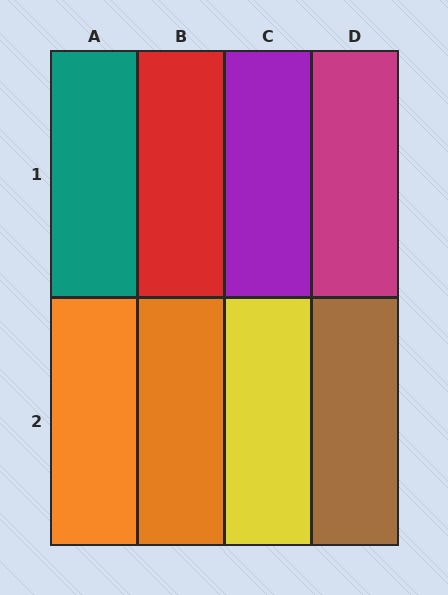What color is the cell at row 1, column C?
Purple.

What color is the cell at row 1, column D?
Magenta.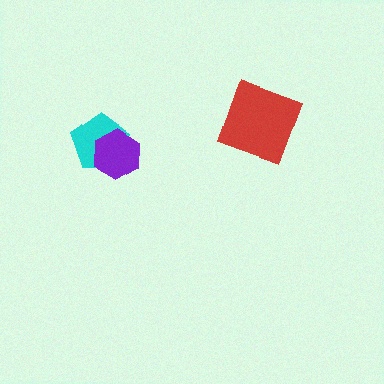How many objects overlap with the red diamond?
0 objects overlap with the red diamond.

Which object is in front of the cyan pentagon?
The purple hexagon is in front of the cyan pentagon.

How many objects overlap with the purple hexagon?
1 object overlaps with the purple hexagon.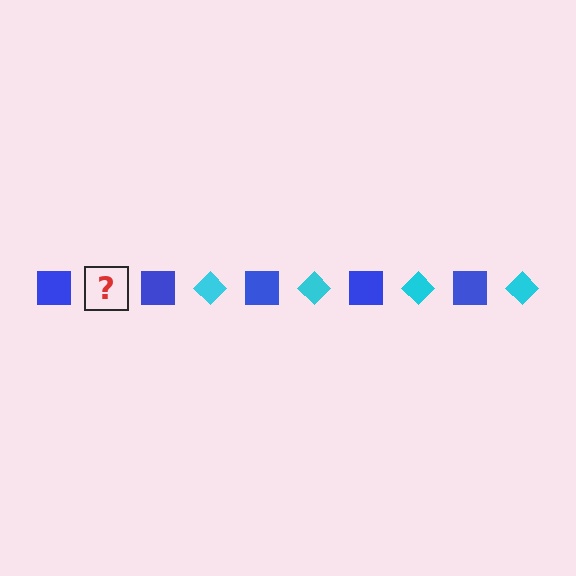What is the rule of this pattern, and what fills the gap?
The rule is that the pattern alternates between blue square and cyan diamond. The gap should be filled with a cyan diamond.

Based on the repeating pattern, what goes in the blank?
The blank should be a cyan diamond.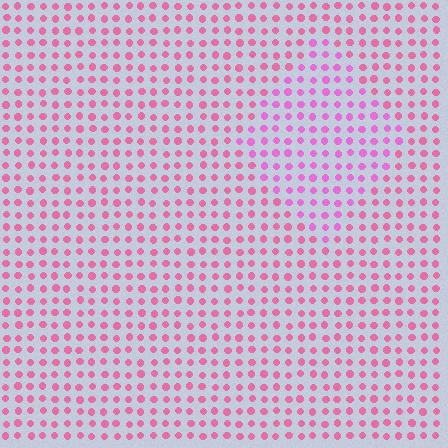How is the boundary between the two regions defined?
The boundary is defined purely by a slight shift in hue (about 24 degrees). Spacing, size, and orientation are identical on both sides.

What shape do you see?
I see a diamond.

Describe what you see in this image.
The image is filled with small pink elements in a uniform arrangement. A diamond-shaped region is visible where the elements are tinted to a slightly different hue, forming a subtle color boundary.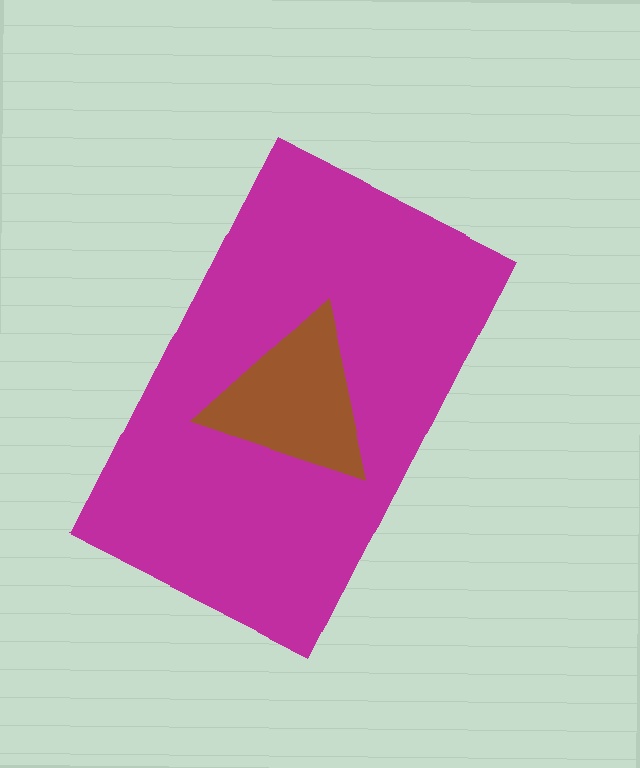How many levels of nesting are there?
2.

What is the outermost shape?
The magenta rectangle.